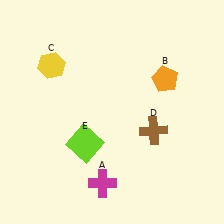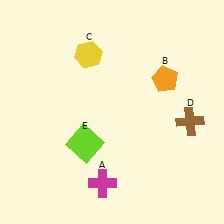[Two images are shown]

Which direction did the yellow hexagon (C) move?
The yellow hexagon (C) moved right.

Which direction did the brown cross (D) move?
The brown cross (D) moved right.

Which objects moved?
The objects that moved are: the yellow hexagon (C), the brown cross (D).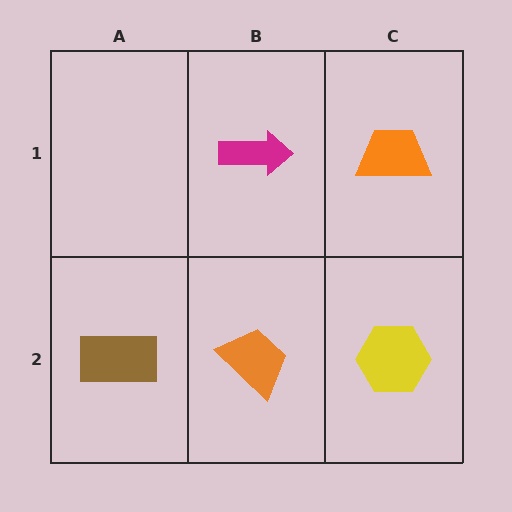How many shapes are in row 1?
2 shapes.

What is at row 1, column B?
A magenta arrow.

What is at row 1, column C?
An orange trapezoid.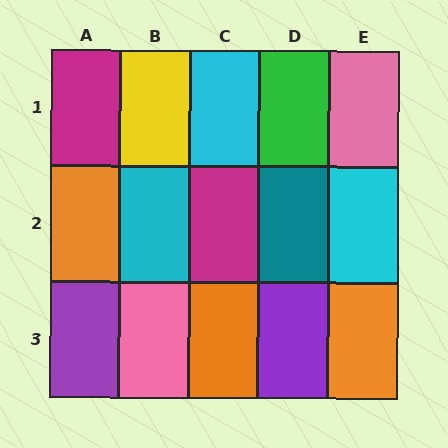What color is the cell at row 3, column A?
Purple.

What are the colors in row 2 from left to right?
Orange, cyan, magenta, teal, cyan.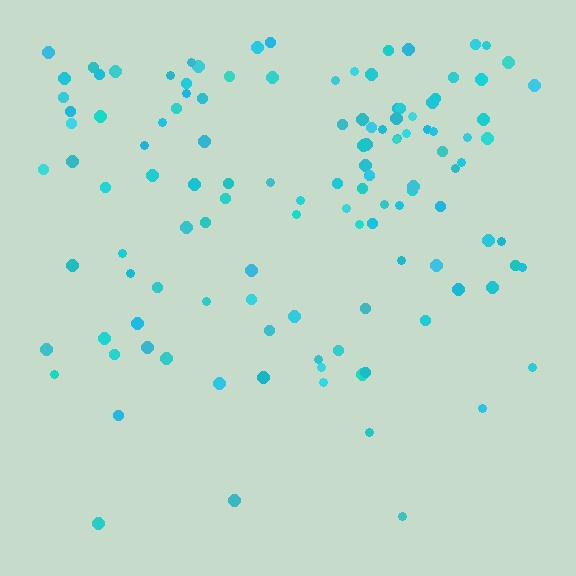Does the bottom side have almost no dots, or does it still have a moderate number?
Still a moderate number, just noticeably fewer than the top.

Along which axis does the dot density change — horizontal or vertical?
Vertical.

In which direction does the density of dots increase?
From bottom to top, with the top side densest.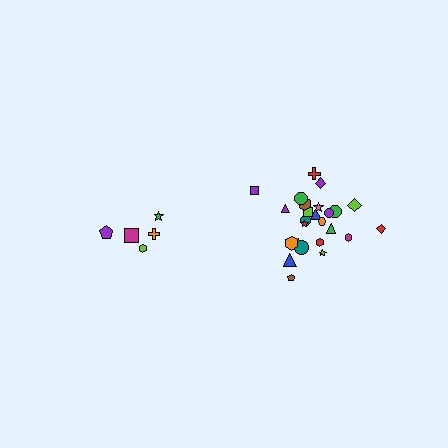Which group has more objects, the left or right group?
The right group.